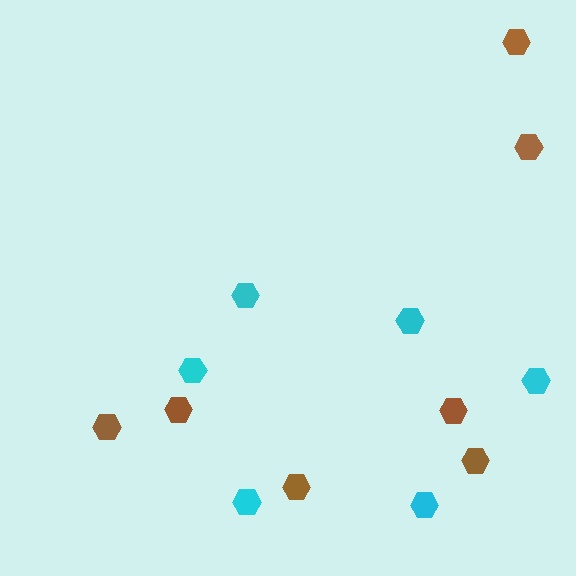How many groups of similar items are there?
There are 2 groups: one group of brown hexagons (7) and one group of cyan hexagons (6).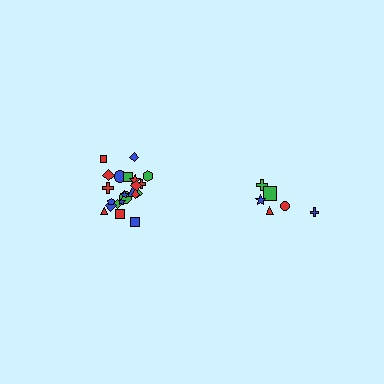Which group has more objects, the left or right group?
The left group.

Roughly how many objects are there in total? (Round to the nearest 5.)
Roughly 30 objects in total.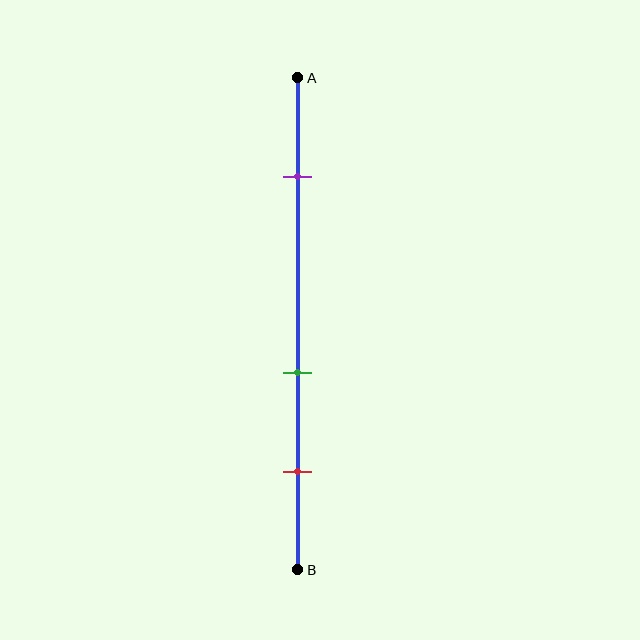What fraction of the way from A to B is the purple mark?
The purple mark is approximately 20% (0.2) of the way from A to B.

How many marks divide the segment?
There are 3 marks dividing the segment.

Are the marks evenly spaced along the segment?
No, the marks are not evenly spaced.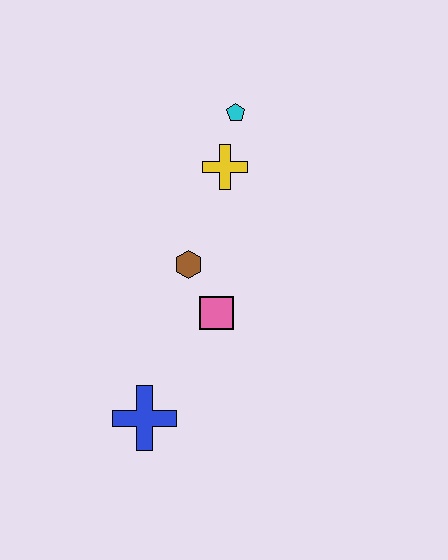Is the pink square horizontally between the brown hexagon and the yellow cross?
Yes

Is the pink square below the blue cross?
No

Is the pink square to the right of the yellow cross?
No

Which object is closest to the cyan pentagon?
The yellow cross is closest to the cyan pentagon.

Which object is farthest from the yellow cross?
The blue cross is farthest from the yellow cross.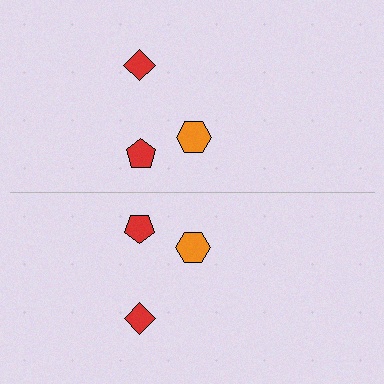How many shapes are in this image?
There are 6 shapes in this image.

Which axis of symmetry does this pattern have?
The pattern has a horizontal axis of symmetry running through the center of the image.